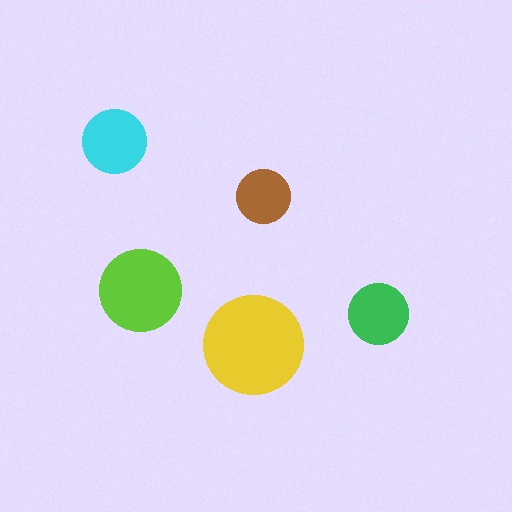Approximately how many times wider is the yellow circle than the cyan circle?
About 1.5 times wider.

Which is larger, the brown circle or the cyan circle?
The cyan one.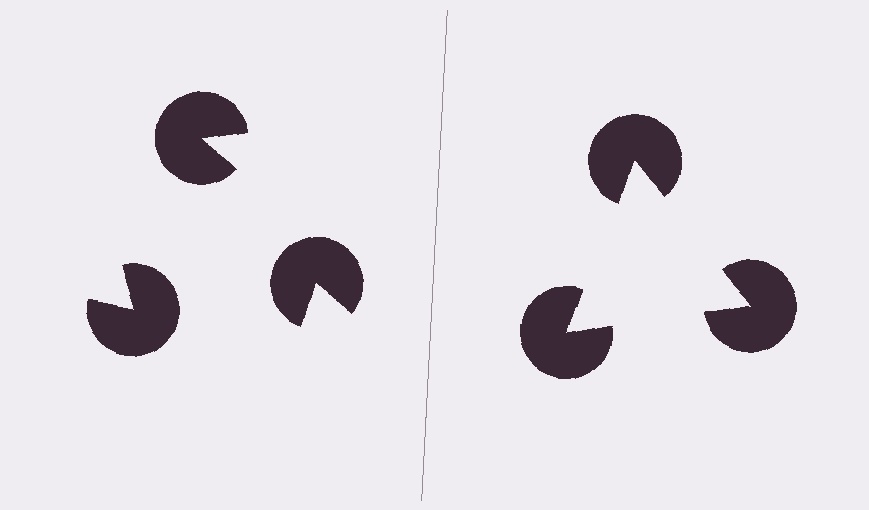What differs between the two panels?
The pac-man discs are positioned identically on both sides; only the wedge orientations differ. On the right they align to a triangle; on the left they are misaligned.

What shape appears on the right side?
An illusory triangle.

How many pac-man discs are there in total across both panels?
6 — 3 on each side.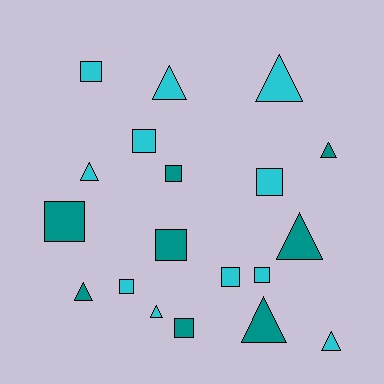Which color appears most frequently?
Cyan, with 11 objects.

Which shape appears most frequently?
Square, with 10 objects.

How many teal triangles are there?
There are 4 teal triangles.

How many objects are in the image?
There are 19 objects.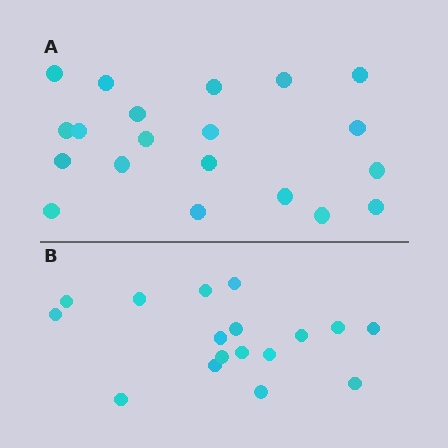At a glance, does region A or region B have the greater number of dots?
Region A (the top region) has more dots.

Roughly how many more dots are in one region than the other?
Region A has just a few more — roughly 2 or 3 more dots than region B.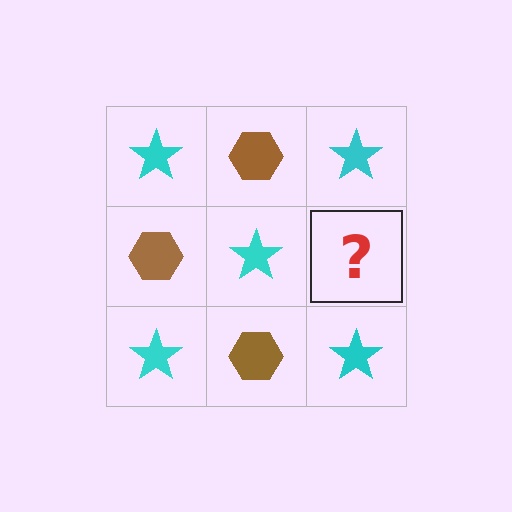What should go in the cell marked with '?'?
The missing cell should contain a brown hexagon.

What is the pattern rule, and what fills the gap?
The rule is that it alternates cyan star and brown hexagon in a checkerboard pattern. The gap should be filled with a brown hexagon.